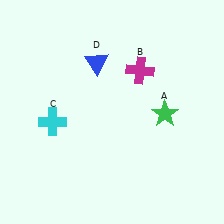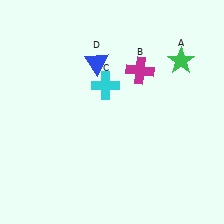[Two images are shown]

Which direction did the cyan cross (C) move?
The cyan cross (C) moved right.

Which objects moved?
The objects that moved are: the green star (A), the cyan cross (C).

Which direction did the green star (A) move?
The green star (A) moved up.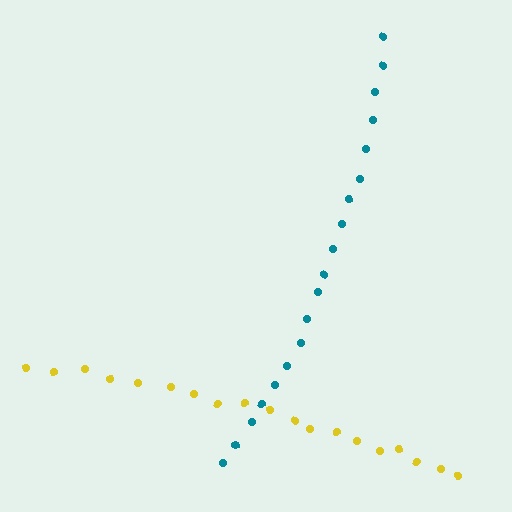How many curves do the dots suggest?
There are 2 distinct paths.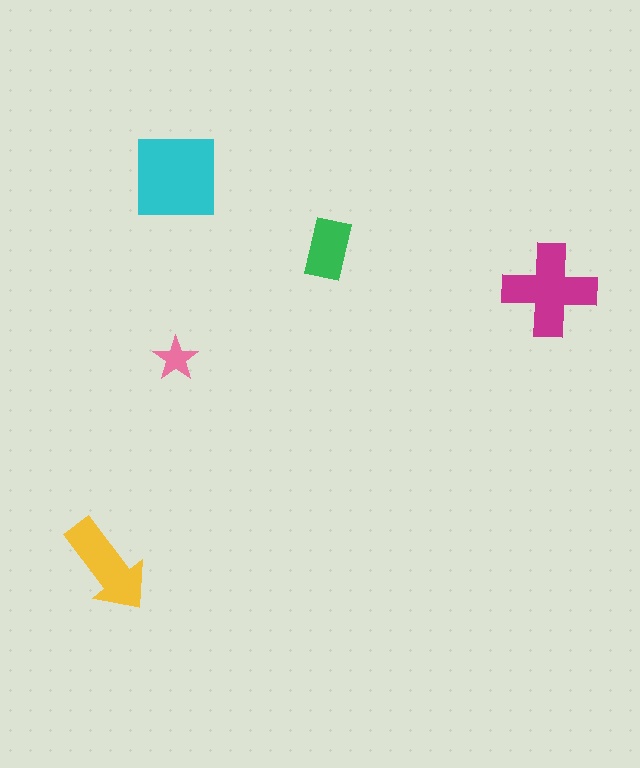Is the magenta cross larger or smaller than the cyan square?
Smaller.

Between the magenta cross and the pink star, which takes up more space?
The magenta cross.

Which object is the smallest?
The pink star.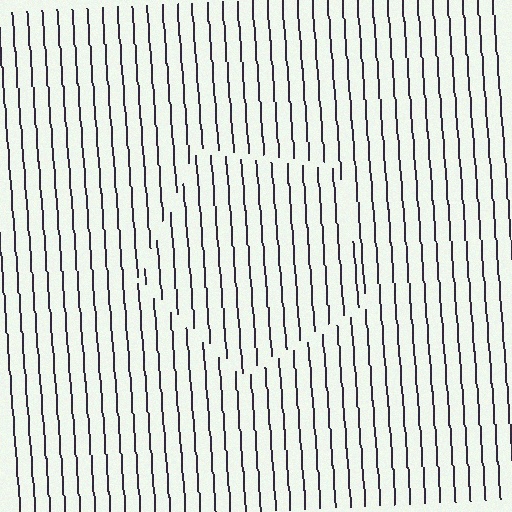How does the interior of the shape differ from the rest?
The interior of the shape contains the same grating, shifted by half a period — the contour is defined by the phase discontinuity where line-ends from the inner and outer gratings abut.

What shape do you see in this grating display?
An illusory pentagon. The interior of the shape contains the same grating, shifted by half a period — the contour is defined by the phase discontinuity where line-ends from the inner and outer gratings abut.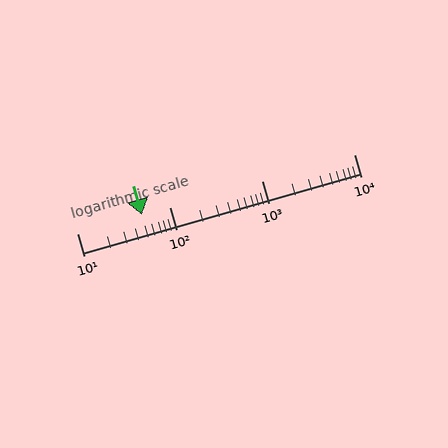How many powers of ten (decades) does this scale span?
The scale spans 3 decades, from 10 to 10000.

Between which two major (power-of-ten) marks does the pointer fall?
The pointer is between 10 and 100.